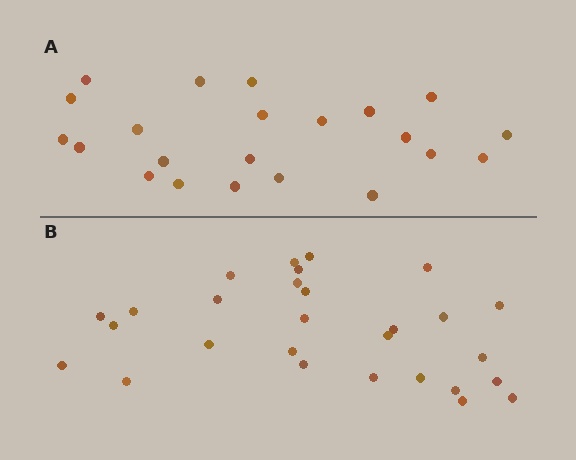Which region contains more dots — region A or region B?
Region B (the bottom region) has more dots.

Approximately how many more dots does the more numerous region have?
Region B has about 6 more dots than region A.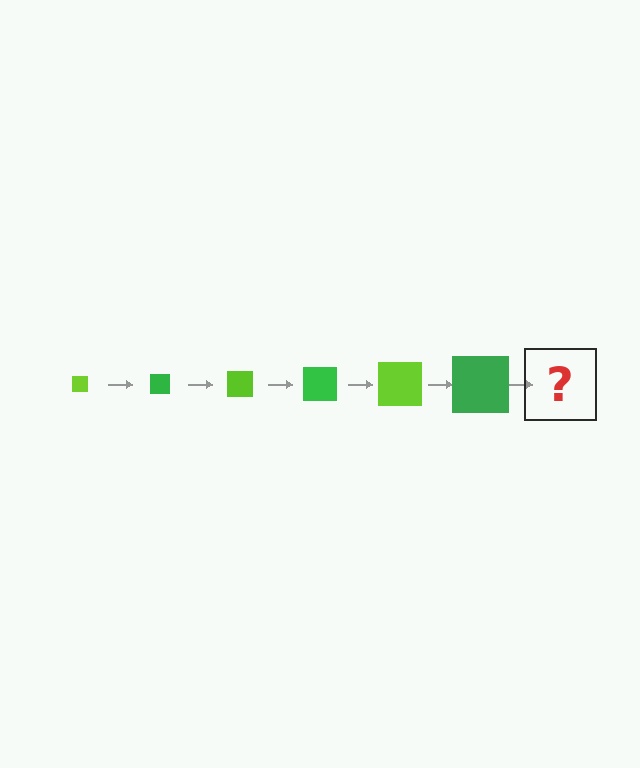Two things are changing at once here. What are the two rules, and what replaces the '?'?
The two rules are that the square grows larger each step and the color cycles through lime and green. The '?' should be a lime square, larger than the previous one.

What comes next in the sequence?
The next element should be a lime square, larger than the previous one.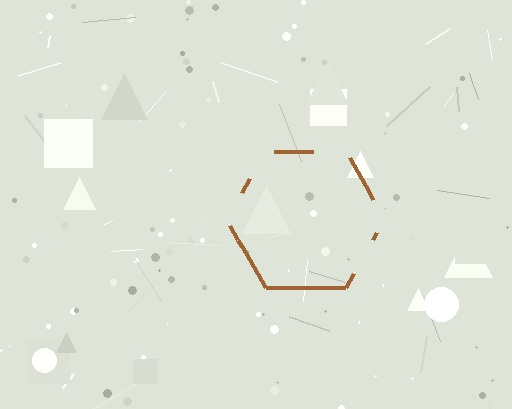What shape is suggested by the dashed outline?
The dashed outline suggests a hexagon.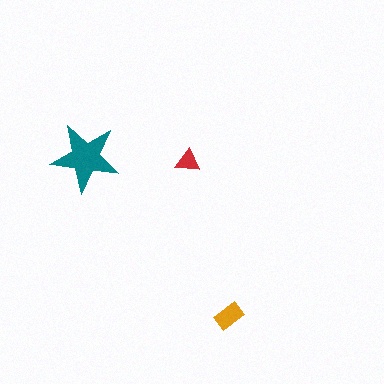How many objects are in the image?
There are 3 objects in the image.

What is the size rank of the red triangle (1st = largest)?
3rd.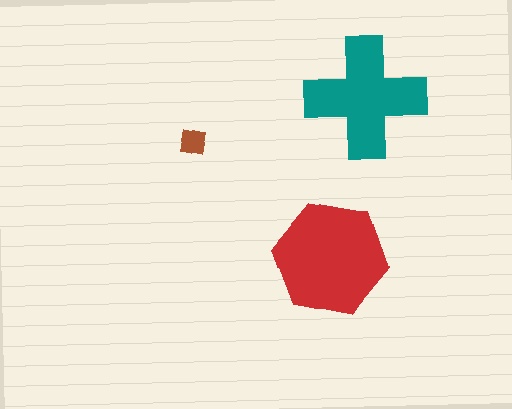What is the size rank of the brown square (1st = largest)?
3rd.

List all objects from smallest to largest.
The brown square, the teal cross, the red hexagon.